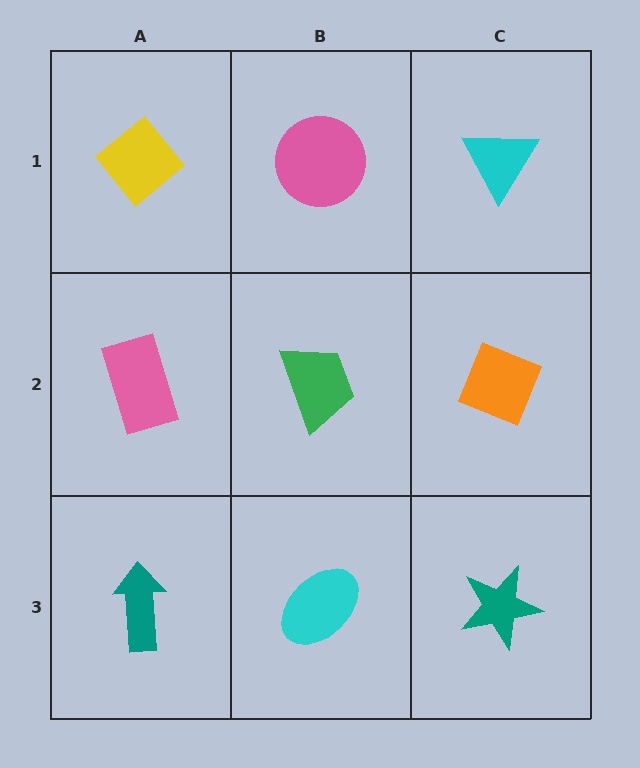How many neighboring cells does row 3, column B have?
3.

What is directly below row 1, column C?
An orange diamond.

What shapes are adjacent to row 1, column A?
A pink rectangle (row 2, column A), a pink circle (row 1, column B).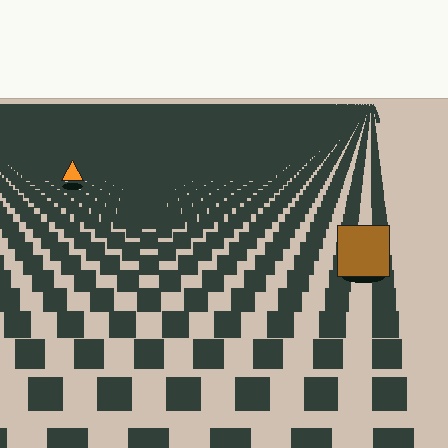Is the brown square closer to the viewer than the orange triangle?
Yes. The brown square is closer — you can tell from the texture gradient: the ground texture is coarser near it.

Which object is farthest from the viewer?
The orange triangle is farthest from the viewer. It appears smaller and the ground texture around it is denser.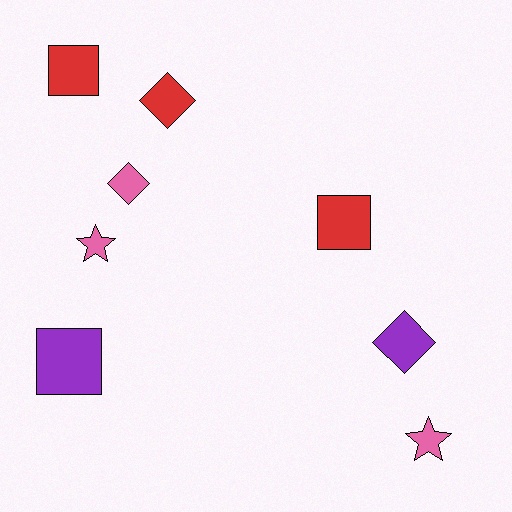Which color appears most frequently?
Pink, with 3 objects.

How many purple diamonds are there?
There is 1 purple diamond.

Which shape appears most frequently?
Square, with 3 objects.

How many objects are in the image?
There are 8 objects.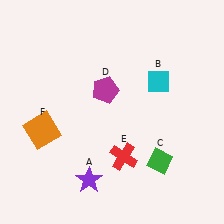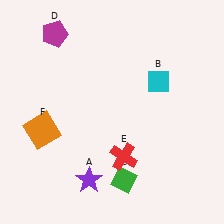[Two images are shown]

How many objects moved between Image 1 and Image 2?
2 objects moved between the two images.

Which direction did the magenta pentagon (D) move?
The magenta pentagon (D) moved up.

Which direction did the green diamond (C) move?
The green diamond (C) moved left.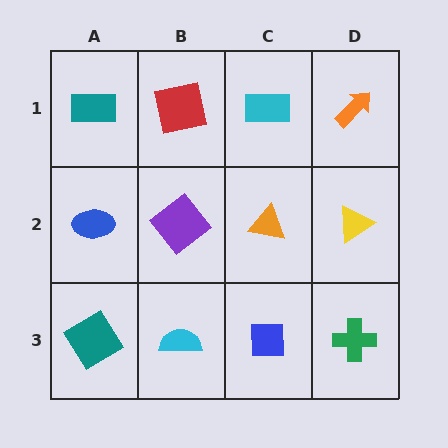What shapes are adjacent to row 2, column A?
A teal rectangle (row 1, column A), a teal diamond (row 3, column A), a purple diamond (row 2, column B).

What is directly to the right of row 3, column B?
A blue square.